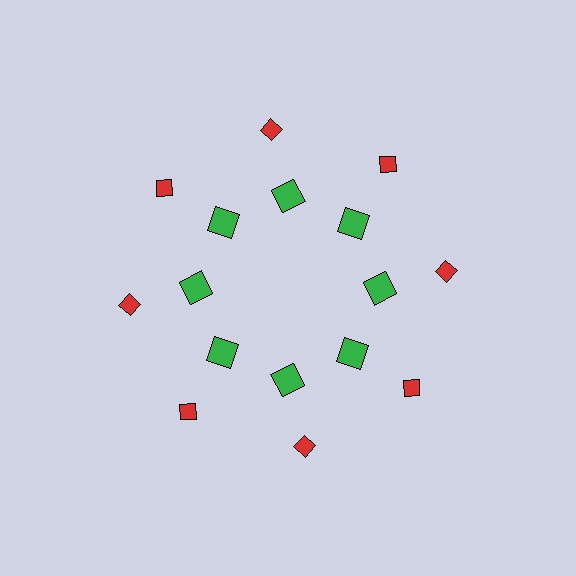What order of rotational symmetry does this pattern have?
This pattern has 8-fold rotational symmetry.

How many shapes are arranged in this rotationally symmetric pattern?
There are 16 shapes, arranged in 8 groups of 2.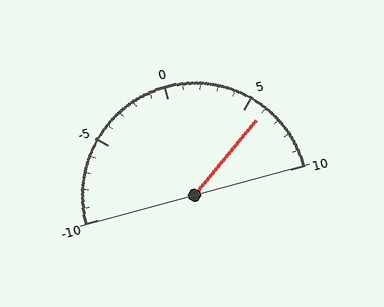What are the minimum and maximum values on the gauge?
The gauge ranges from -10 to 10.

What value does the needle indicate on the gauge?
The needle indicates approximately 6.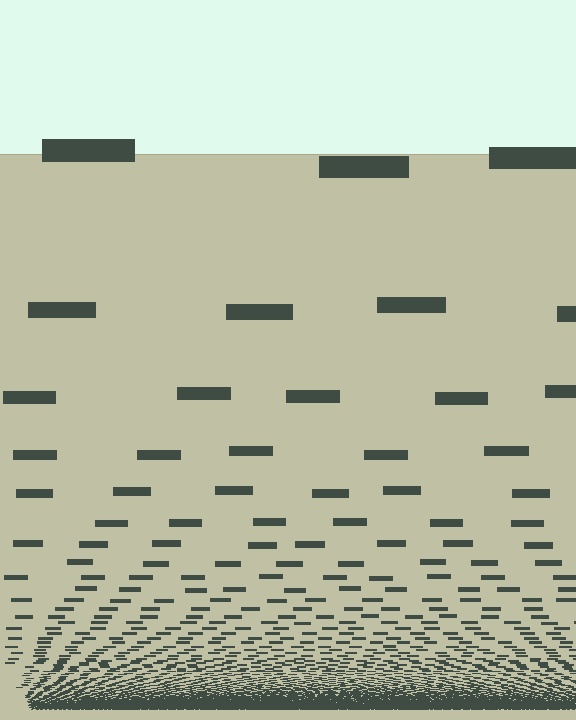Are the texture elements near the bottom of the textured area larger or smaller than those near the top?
Smaller. The gradient is inverted — elements near the bottom are smaller and denser.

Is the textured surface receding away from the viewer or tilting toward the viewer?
The surface appears to tilt toward the viewer. Texture elements get larger and sparser toward the top.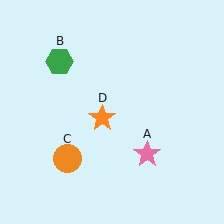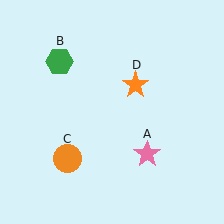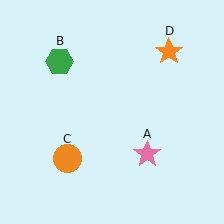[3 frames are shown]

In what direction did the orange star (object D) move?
The orange star (object D) moved up and to the right.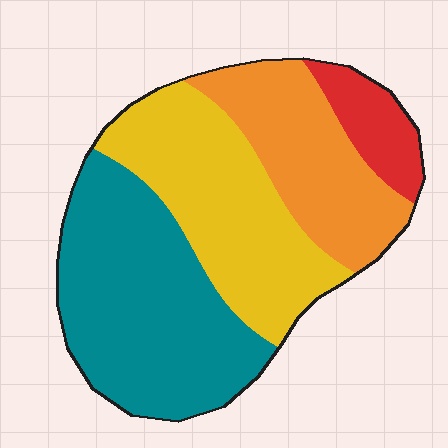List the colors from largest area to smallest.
From largest to smallest: teal, yellow, orange, red.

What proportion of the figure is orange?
Orange covers roughly 25% of the figure.